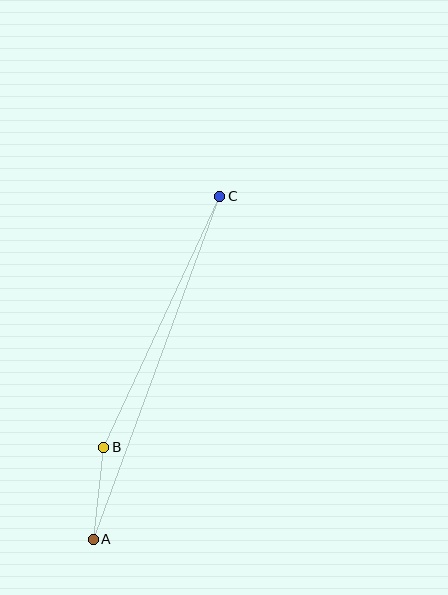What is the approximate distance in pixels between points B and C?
The distance between B and C is approximately 277 pixels.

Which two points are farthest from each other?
Points A and C are farthest from each other.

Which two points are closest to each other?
Points A and B are closest to each other.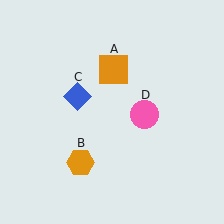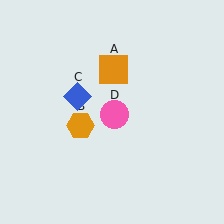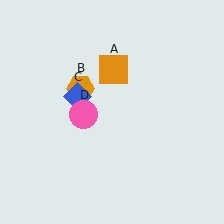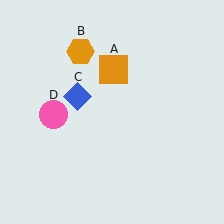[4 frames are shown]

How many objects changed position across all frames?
2 objects changed position: orange hexagon (object B), pink circle (object D).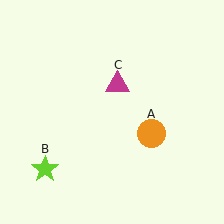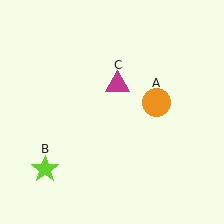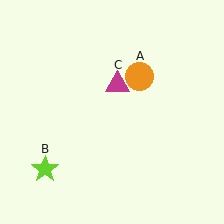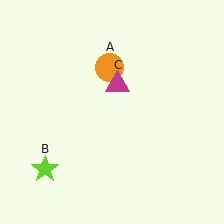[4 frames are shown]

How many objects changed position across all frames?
1 object changed position: orange circle (object A).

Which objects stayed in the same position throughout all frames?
Lime star (object B) and magenta triangle (object C) remained stationary.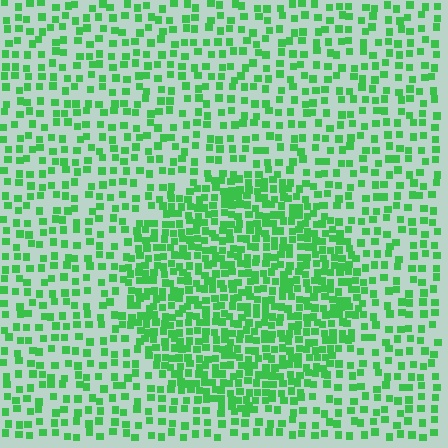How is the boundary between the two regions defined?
The boundary is defined by a change in element density (approximately 2.0x ratio). All elements are the same color, size, and shape.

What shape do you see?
I see a circle.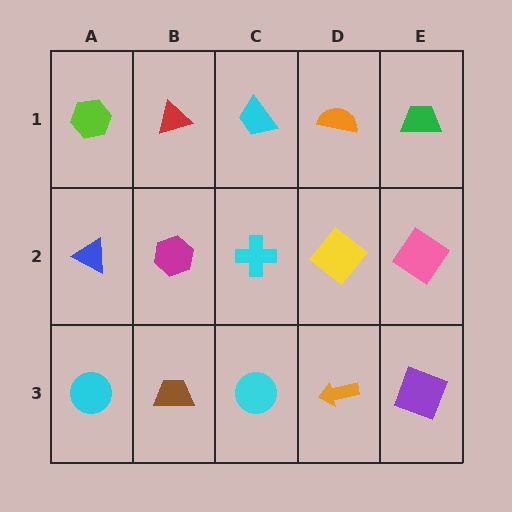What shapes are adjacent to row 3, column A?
A blue triangle (row 2, column A), a brown trapezoid (row 3, column B).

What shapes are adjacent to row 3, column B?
A magenta hexagon (row 2, column B), a cyan circle (row 3, column A), a cyan circle (row 3, column C).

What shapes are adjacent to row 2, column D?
An orange semicircle (row 1, column D), an orange arrow (row 3, column D), a cyan cross (row 2, column C), a pink diamond (row 2, column E).